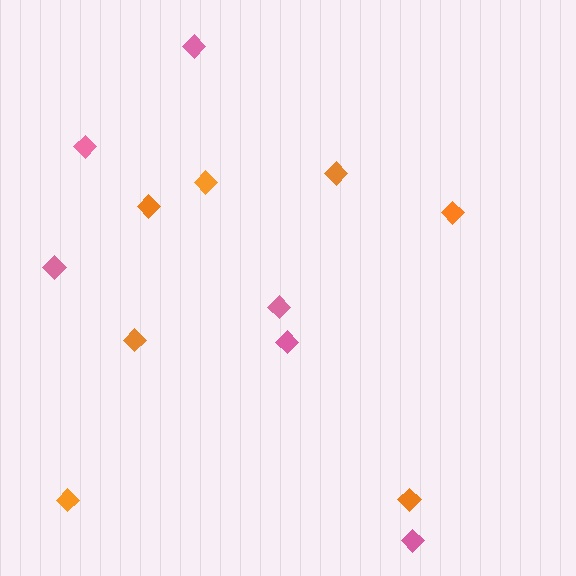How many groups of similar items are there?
There are 2 groups: one group of pink diamonds (6) and one group of orange diamonds (7).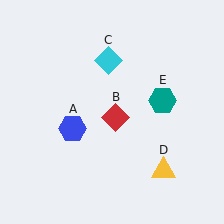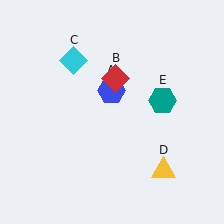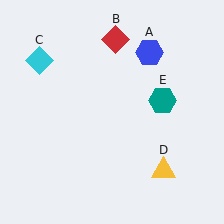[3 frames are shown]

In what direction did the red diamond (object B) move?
The red diamond (object B) moved up.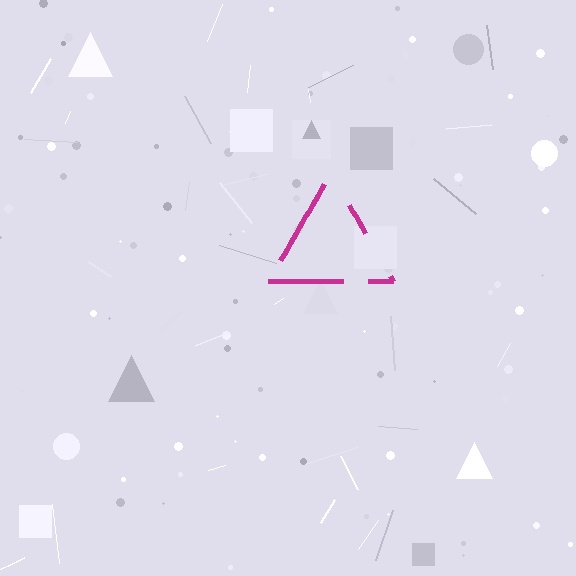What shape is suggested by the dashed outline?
The dashed outline suggests a triangle.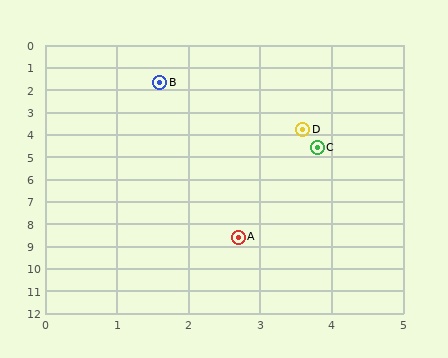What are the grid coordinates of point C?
Point C is at approximately (3.8, 4.6).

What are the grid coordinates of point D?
Point D is at approximately (3.6, 3.8).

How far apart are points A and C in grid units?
Points A and C are about 4.1 grid units apart.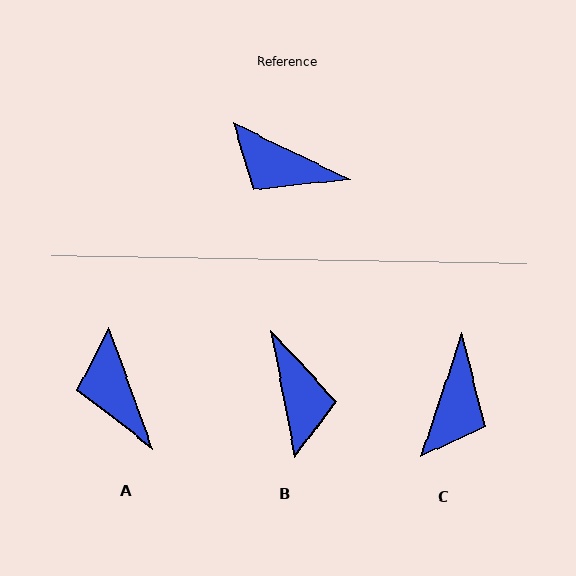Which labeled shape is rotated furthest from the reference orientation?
B, about 127 degrees away.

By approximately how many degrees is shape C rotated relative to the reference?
Approximately 98 degrees counter-clockwise.